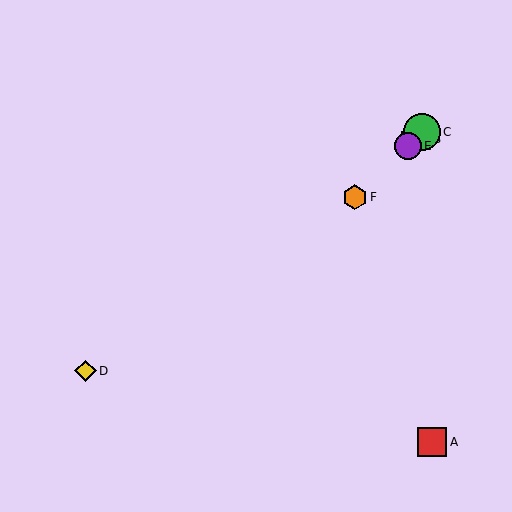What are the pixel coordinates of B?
Object B is at (415, 139).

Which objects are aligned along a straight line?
Objects B, C, E, F are aligned along a straight line.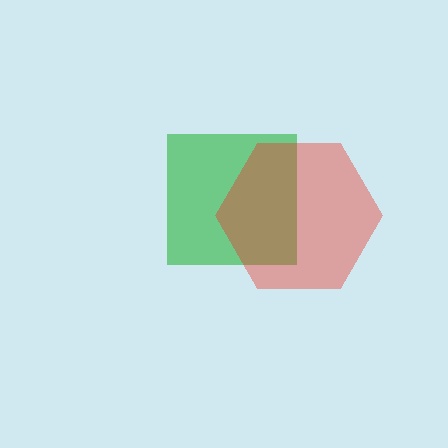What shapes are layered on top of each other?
The layered shapes are: a green square, a red hexagon.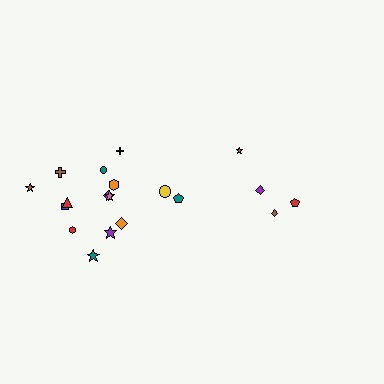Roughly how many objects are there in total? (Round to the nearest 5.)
Roughly 20 objects in total.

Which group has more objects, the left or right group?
The left group.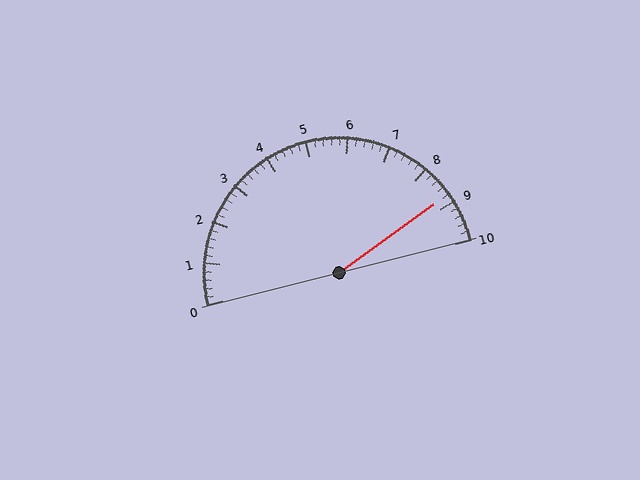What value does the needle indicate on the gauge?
The needle indicates approximately 8.8.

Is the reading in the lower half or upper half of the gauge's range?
The reading is in the upper half of the range (0 to 10).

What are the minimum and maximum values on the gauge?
The gauge ranges from 0 to 10.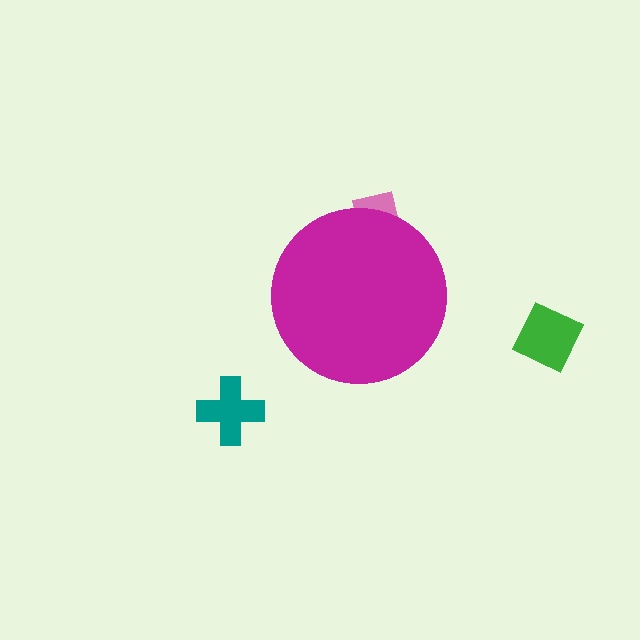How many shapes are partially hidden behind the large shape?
1 shape is partially hidden.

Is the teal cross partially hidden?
No, the teal cross is fully visible.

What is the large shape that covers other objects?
A magenta circle.